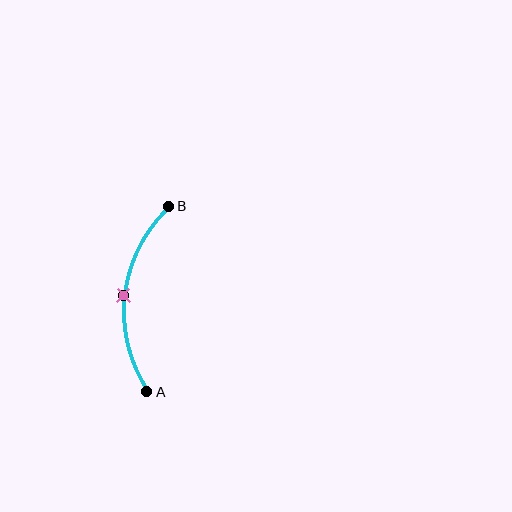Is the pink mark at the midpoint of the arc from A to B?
Yes. The pink mark lies on the arc at equal arc-length from both A and B — it is the arc midpoint.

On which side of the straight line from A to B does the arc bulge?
The arc bulges to the left of the straight line connecting A and B.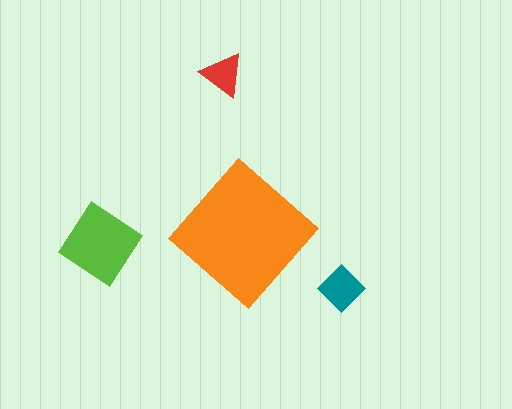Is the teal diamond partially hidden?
No, the teal diamond is fully visible.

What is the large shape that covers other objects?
An orange diamond.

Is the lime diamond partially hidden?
No, the lime diamond is fully visible.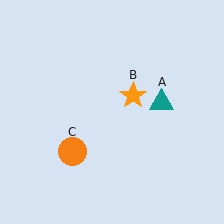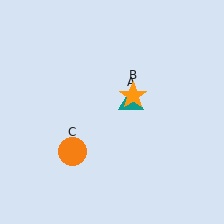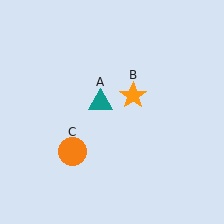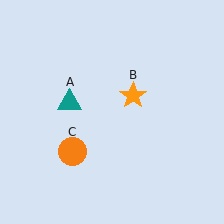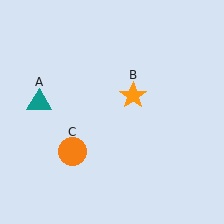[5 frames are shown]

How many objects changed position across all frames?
1 object changed position: teal triangle (object A).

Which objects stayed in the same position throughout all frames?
Orange star (object B) and orange circle (object C) remained stationary.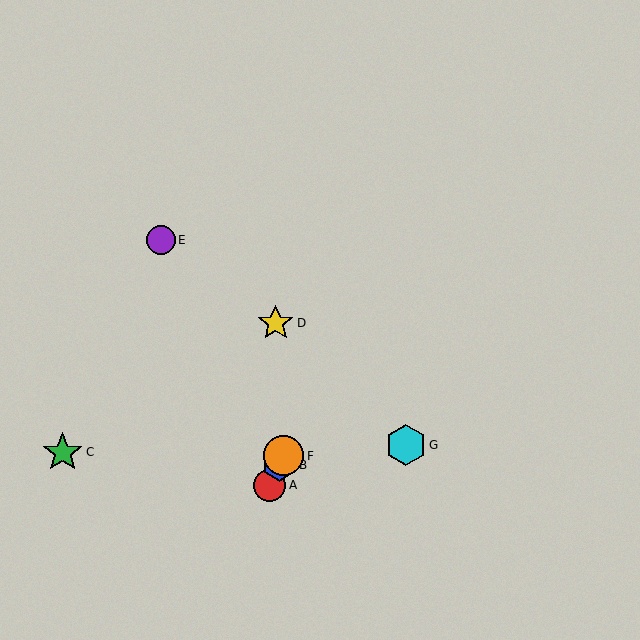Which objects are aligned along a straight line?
Objects A, B, F are aligned along a straight line.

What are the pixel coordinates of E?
Object E is at (161, 240).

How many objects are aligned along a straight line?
3 objects (A, B, F) are aligned along a straight line.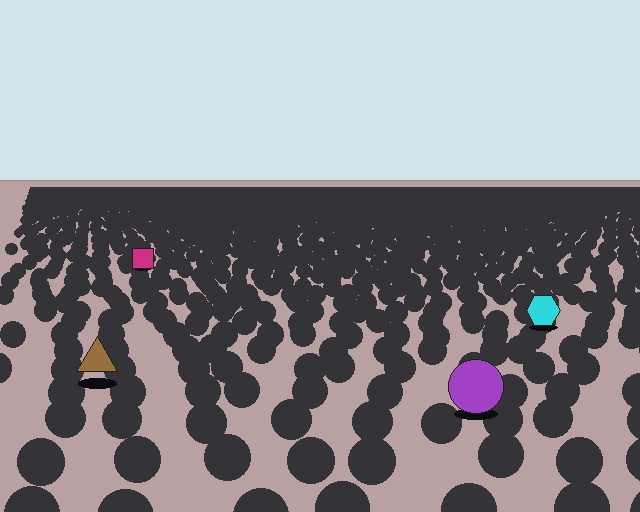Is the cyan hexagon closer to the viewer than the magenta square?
Yes. The cyan hexagon is closer — you can tell from the texture gradient: the ground texture is coarser near it.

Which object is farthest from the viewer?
The magenta square is farthest from the viewer. It appears smaller and the ground texture around it is denser.